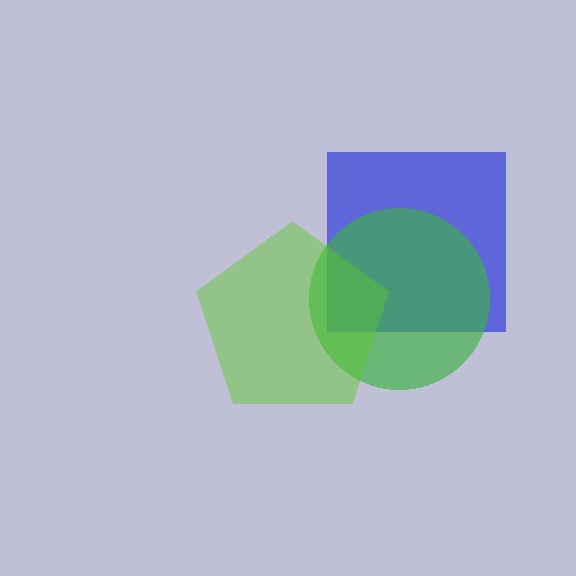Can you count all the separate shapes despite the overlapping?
Yes, there are 3 separate shapes.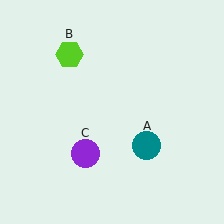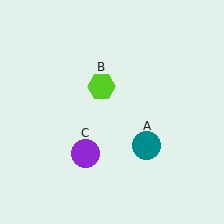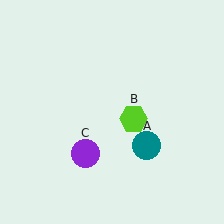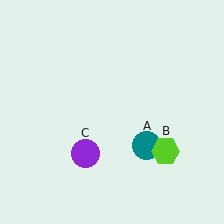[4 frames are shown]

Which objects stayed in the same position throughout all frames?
Teal circle (object A) and purple circle (object C) remained stationary.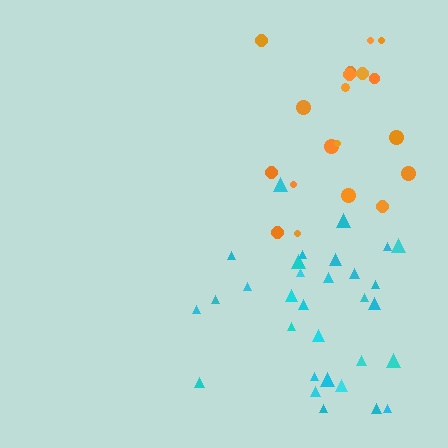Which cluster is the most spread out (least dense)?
Orange.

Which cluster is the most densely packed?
Cyan.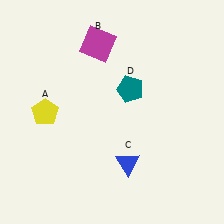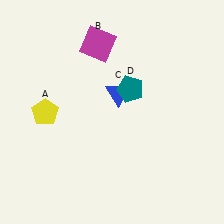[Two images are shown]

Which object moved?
The blue triangle (C) moved up.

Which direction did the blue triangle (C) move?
The blue triangle (C) moved up.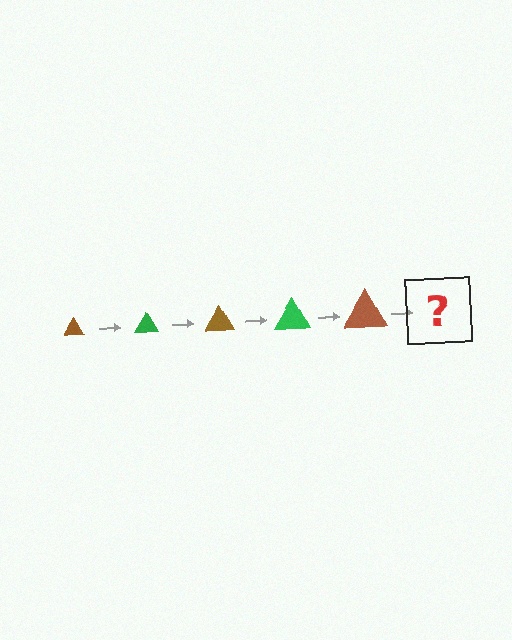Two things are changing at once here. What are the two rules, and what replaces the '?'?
The two rules are that the triangle grows larger each step and the color cycles through brown and green. The '?' should be a green triangle, larger than the previous one.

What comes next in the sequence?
The next element should be a green triangle, larger than the previous one.